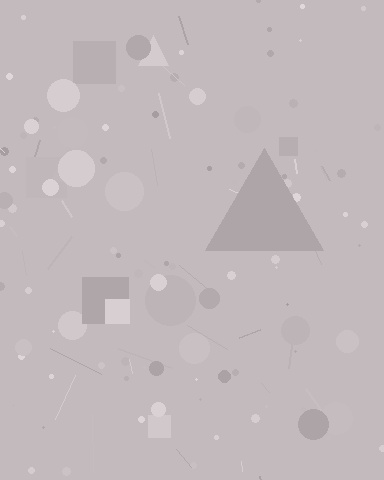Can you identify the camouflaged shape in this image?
The camouflaged shape is a triangle.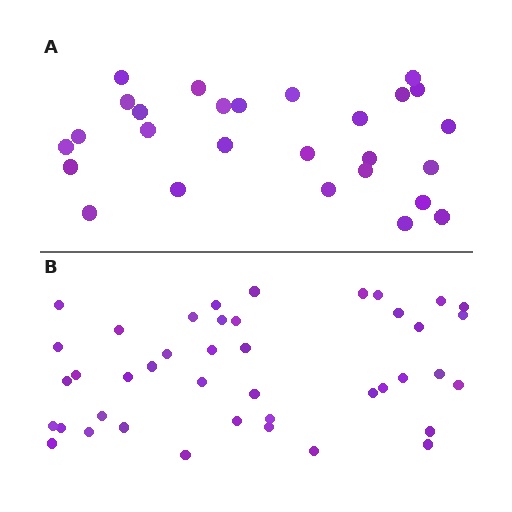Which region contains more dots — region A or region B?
Region B (the bottom region) has more dots.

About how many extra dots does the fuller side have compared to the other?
Region B has approximately 15 more dots than region A.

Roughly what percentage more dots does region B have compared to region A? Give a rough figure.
About 55% more.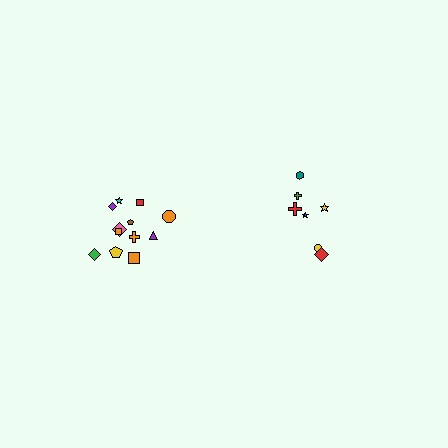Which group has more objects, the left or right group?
The left group.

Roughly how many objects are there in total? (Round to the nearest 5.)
Roughly 20 objects in total.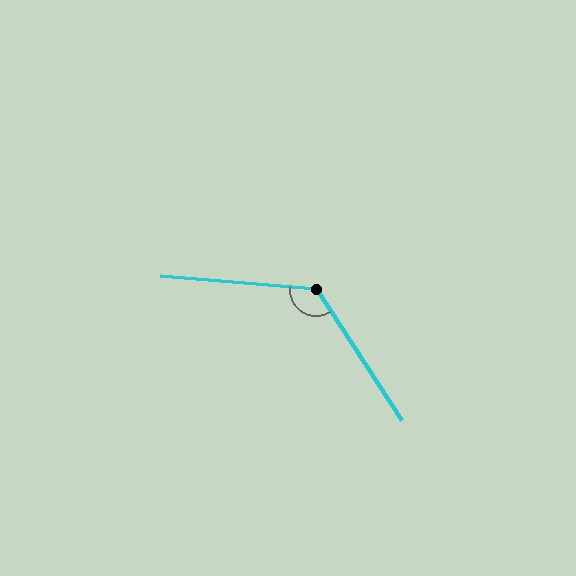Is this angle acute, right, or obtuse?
It is obtuse.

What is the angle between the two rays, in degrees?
Approximately 128 degrees.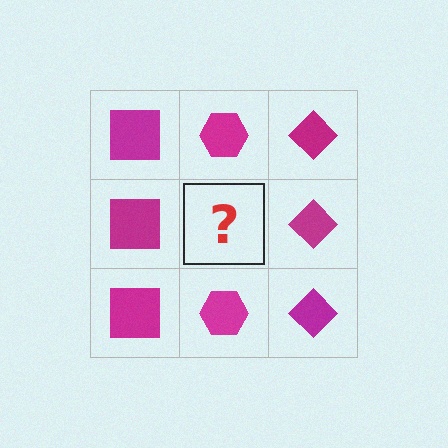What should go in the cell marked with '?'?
The missing cell should contain a magenta hexagon.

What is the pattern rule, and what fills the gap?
The rule is that each column has a consistent shape. The gap should be filled with a magenta hexagon.